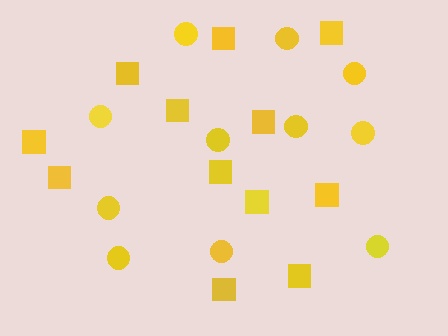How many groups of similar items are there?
There are 2 groups: one group of circles (11) and one group of squares (12).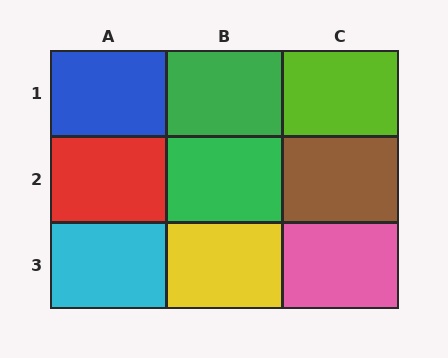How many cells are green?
2 cells are green.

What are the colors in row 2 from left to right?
Red, green, brown.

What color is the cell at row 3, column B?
Yellow.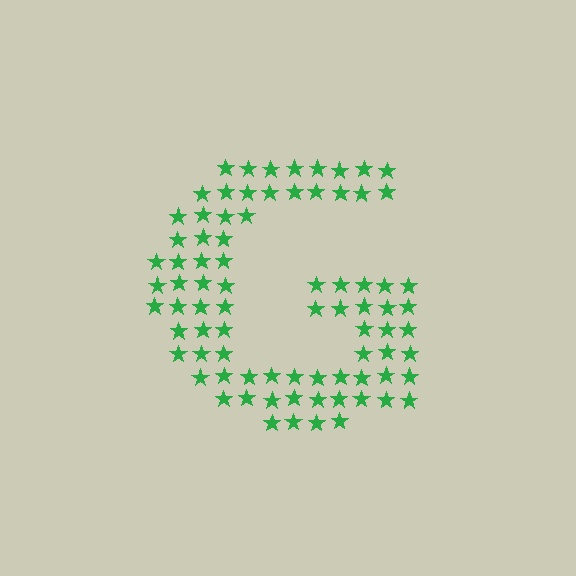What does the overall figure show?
The overall figure shows the letter G.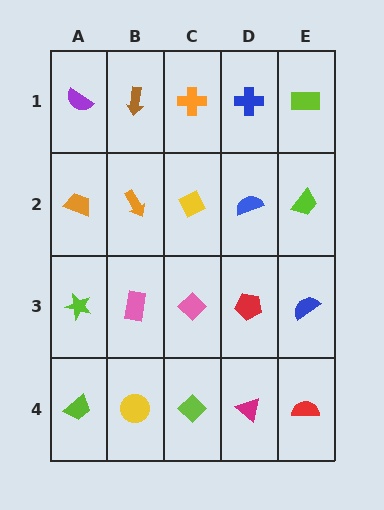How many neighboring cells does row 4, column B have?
3.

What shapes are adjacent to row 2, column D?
A blue cross (row 1, column D), a red pentagon (row 3, column D), a yellow diamond (row 2, column C), a lime trapezoid (row 2, column E).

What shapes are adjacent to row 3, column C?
A yellow diamond (row 2, column C), a lime diamond (row 4, column C), a pink rectangle (row 3, column B), a red pentagon (row 3, column D).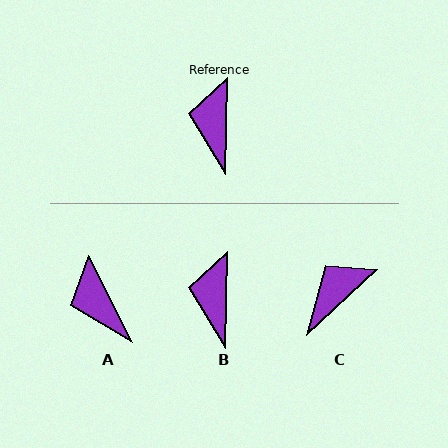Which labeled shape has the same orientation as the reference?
B.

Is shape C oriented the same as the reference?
No, it is off by about 46 degrees.